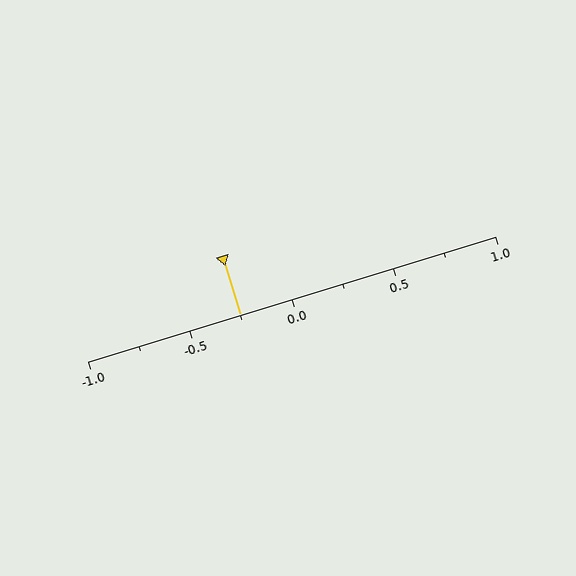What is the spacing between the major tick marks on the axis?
The major ticks are spaced 0.5 apart.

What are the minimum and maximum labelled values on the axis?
The axis runs from -1.0 to 1.0.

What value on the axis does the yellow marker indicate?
The marker indicates approximately -0.25.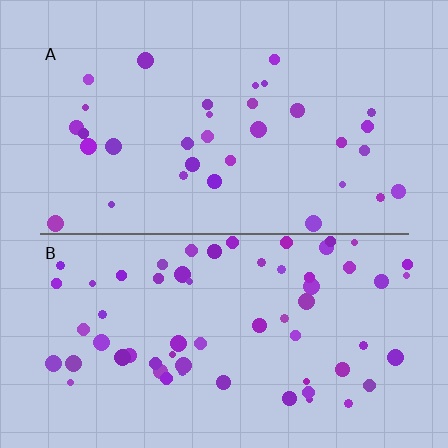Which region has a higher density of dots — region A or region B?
B (the bottom).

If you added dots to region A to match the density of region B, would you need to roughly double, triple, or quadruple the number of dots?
Approximately double.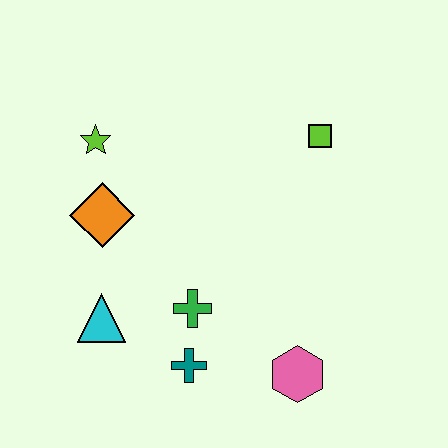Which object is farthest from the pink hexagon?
The lime star is farthest from the pink hexagon.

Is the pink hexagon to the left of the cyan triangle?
No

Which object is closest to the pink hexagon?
The teal cross is closest to the pink hexagon.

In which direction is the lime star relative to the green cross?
The lime star is above the green cross.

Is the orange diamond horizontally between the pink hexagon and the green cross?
No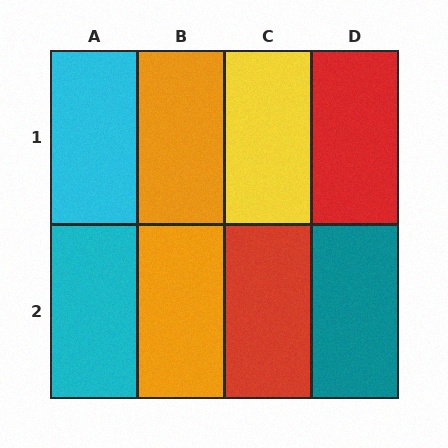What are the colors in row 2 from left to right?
Cyan, orange, red, teal.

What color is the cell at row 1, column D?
Red.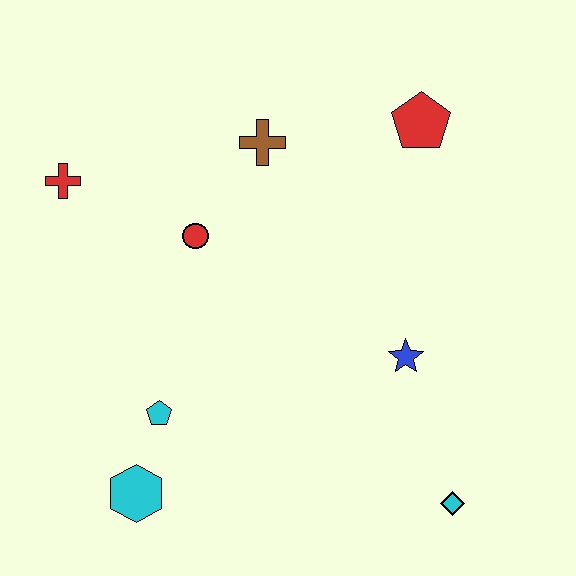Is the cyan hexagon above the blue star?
No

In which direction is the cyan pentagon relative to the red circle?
The cyan pentagon is below the red circle.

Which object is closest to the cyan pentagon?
The cyan hexagon is closest to the cyan pentagon.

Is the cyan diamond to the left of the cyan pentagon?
No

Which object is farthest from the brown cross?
The cyan diamond is farthest from the brown cross.